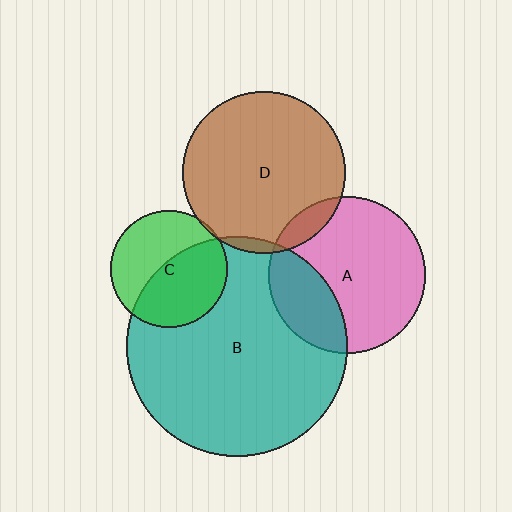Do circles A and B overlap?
Yes.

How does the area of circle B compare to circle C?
Approximately 3.6 times.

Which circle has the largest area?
Circle B (teal).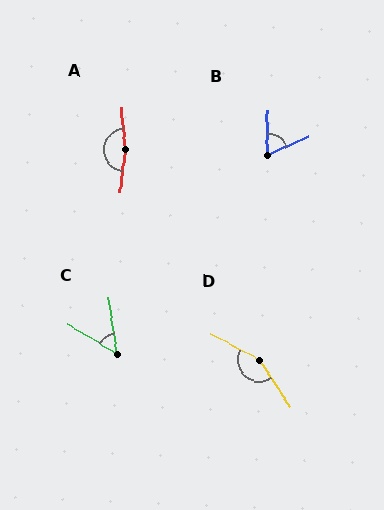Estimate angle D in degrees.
Approximately 151 degrees.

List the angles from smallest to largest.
C (51°), B (65°), D (151°), A (168°).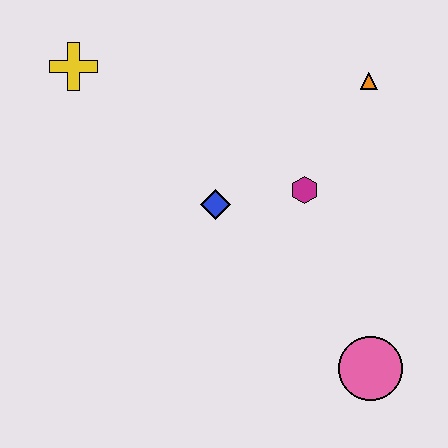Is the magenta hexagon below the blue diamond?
No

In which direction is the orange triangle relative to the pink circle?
The orange triangle is above the pink circle.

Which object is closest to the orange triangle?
The magenta hexagon is closest to the orange triangle.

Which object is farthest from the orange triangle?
The yellow cross is farthest from the orange triangle.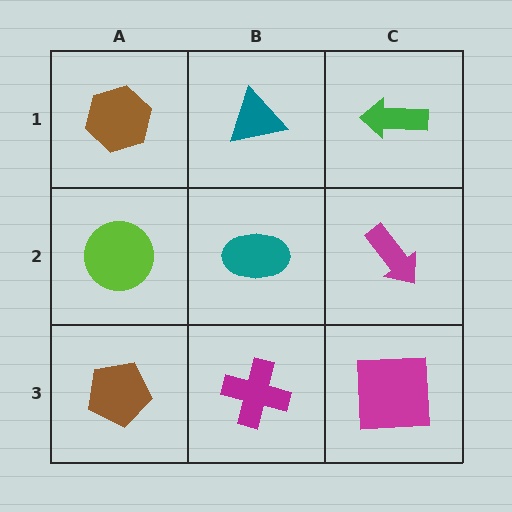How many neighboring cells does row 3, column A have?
2.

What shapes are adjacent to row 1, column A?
A lime circle (row 2, column A), a teal triangle (row 1, column B).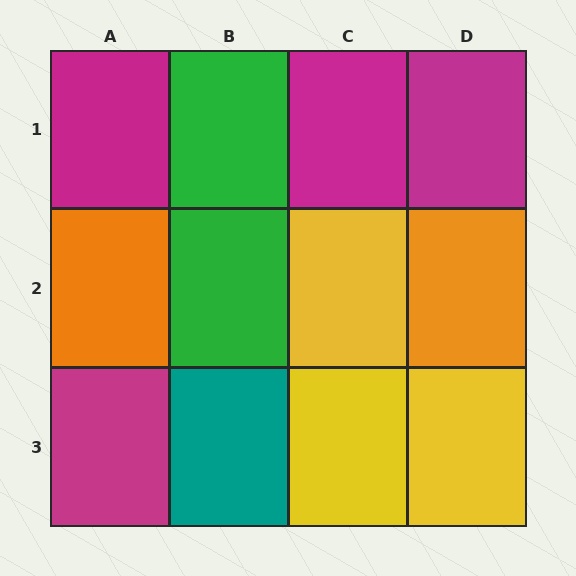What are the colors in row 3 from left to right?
Magenta, teal, yellow, yellow.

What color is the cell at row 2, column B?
Green.